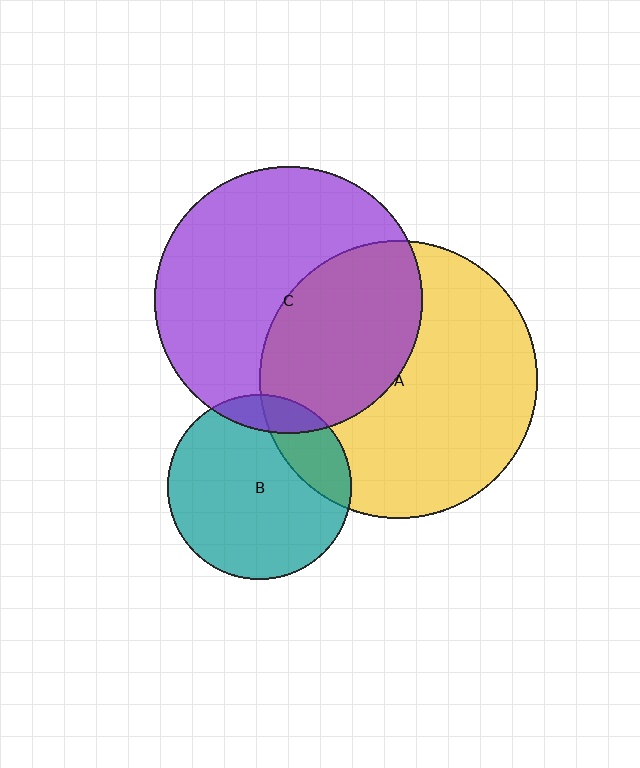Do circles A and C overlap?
Yes.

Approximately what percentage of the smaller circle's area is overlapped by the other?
Approximately 40%.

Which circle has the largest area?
Circle A (yellow).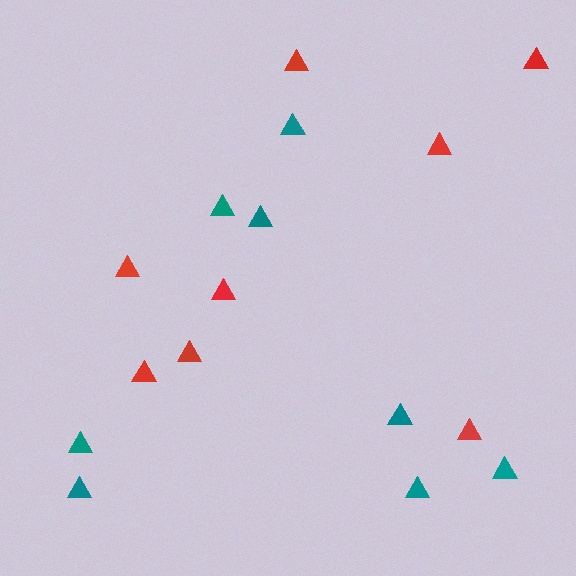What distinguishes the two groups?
There are 2 groups: one group of red triangles (8) and one group of teal triangles (8).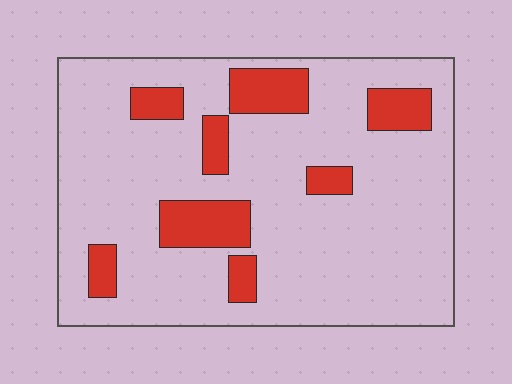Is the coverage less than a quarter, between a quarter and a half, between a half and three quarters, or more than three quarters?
Less than a quarter.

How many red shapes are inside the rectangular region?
8.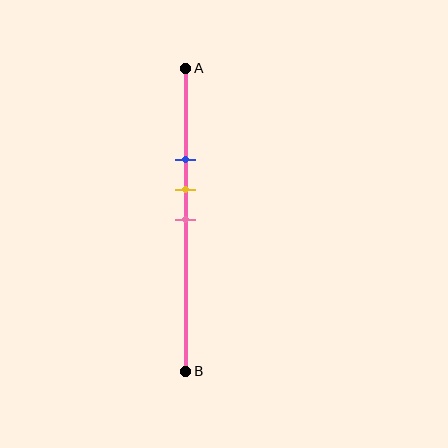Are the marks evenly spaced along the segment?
Yes, the marks are approximately evenly spaced.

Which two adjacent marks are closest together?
The yellow and pink marks are the closest adjacent pair.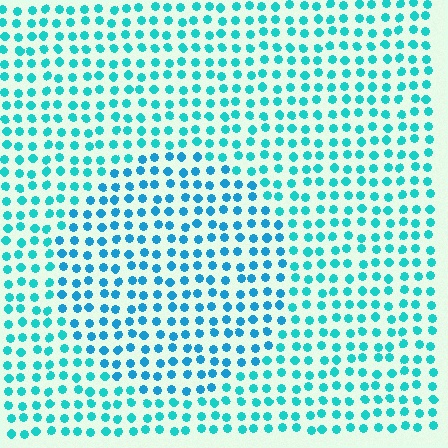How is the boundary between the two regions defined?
The boundary is defined purely by a slight shift in hue (about 21 degrees). Spacing, size, and orientation are identical on both sides.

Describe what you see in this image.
The image is filled with small cyan elements in a uniform arrangement. A circle-shaped region is visible where the elements are tinted to a slightly different hue, forming a subtle color boundary.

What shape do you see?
I see a circle.